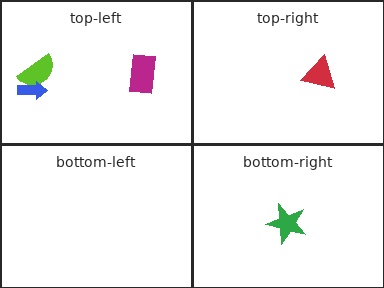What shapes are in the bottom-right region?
The green star.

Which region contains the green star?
The bottom-right region.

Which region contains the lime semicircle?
The top-left region.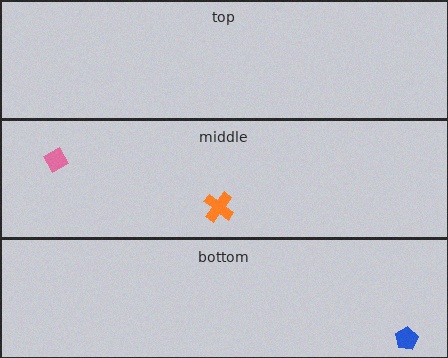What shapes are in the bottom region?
The blue pentagon.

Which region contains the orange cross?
The middle region.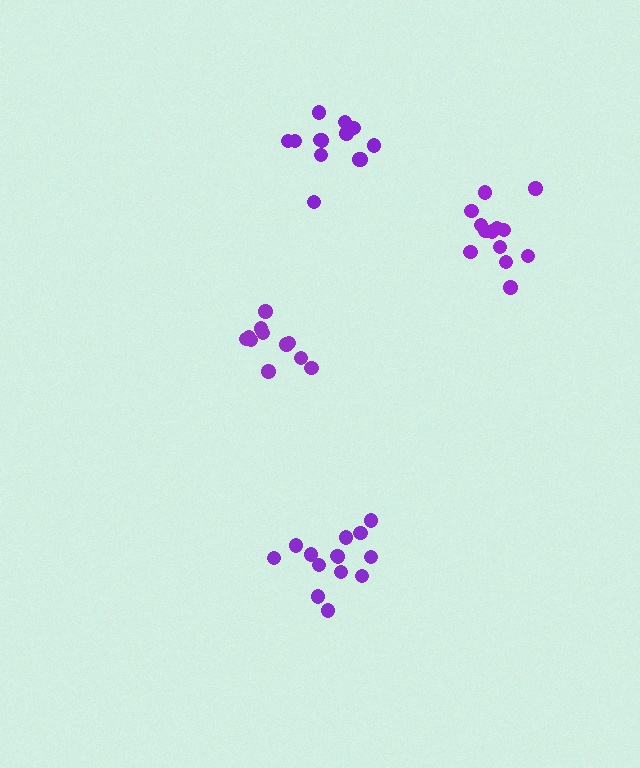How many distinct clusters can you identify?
There are 4 distinct clusters.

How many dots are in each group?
Group 1: 14 dots, Group 2: 13 dots, Group 3: 11 dots, Group 4: 13 dots (51 total).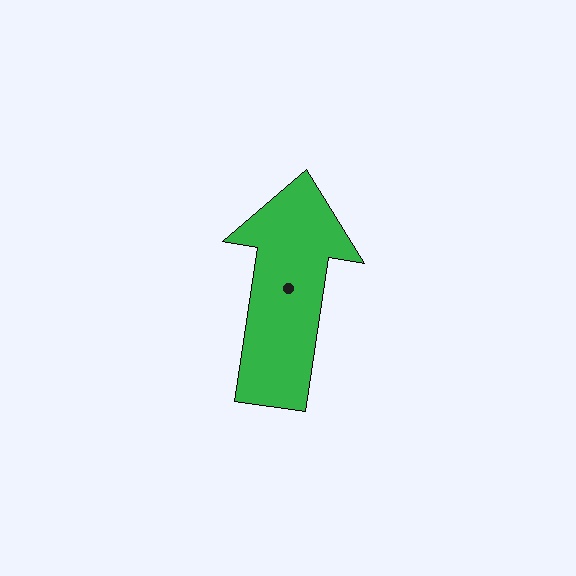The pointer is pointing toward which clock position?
Roughly 12 o'clock.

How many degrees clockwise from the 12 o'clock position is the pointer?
Approximately 9 degrees.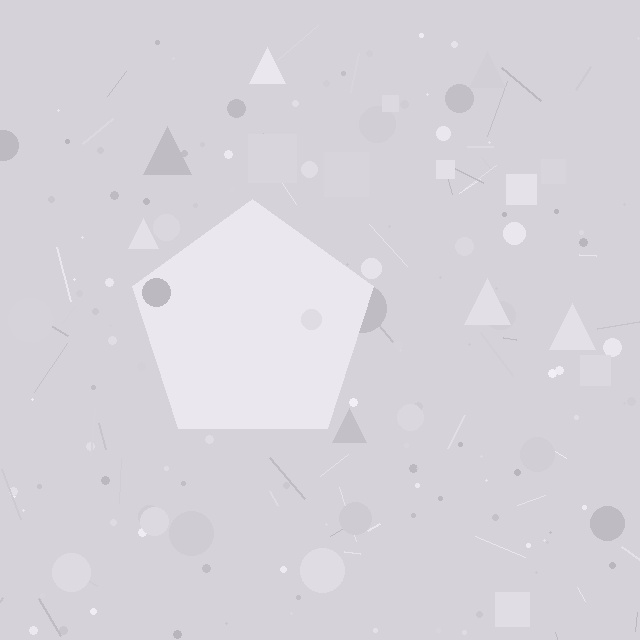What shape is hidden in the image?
A pentagon is hidden in the image.